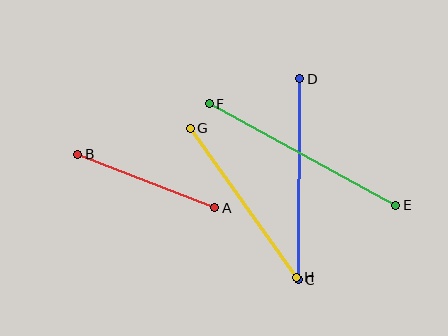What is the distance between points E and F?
The distance is approximately 212 pixels.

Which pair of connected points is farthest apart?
Points E and F are farthest apart.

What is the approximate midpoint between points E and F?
The midpoint is at approximately (302, 155) pixels.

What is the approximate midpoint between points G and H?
The midpoint is at approximately (244, 203) pixels.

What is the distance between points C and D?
The distance is approximately 201 pixels.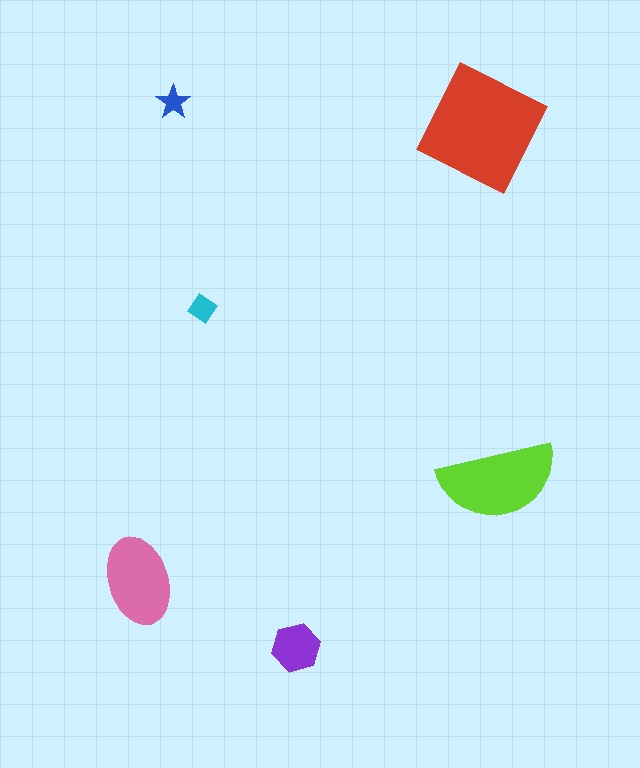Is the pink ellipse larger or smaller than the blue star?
Larger.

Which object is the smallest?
The blue star.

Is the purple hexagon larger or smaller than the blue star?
Larger.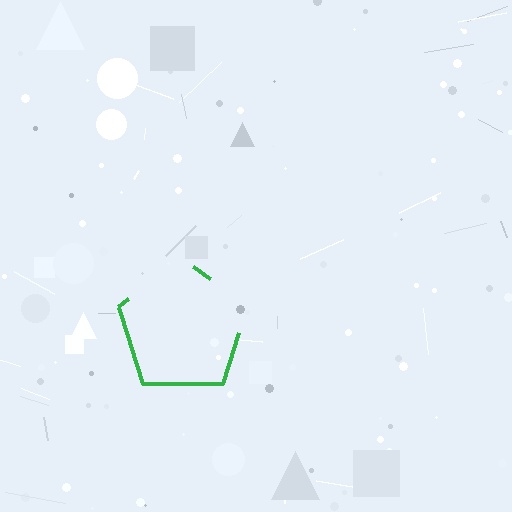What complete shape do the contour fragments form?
The contour fragments form a pentagon.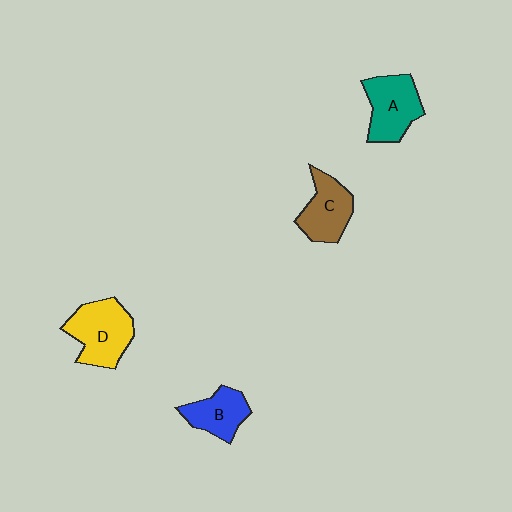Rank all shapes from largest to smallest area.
From largest to smallest: D (yellow), A (teal), C (brown), B (blue).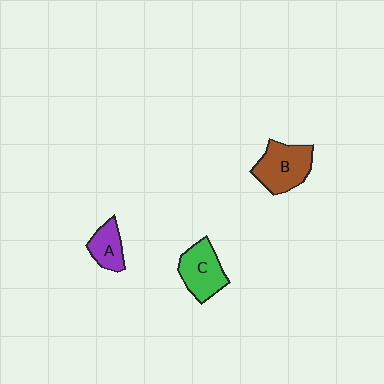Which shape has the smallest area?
Shape A (purple).